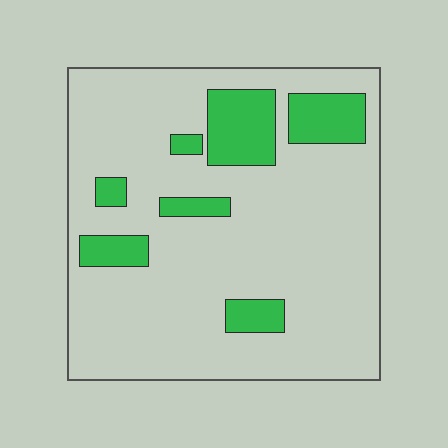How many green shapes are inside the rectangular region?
7.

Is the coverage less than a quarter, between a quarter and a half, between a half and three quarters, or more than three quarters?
Less than a quarter.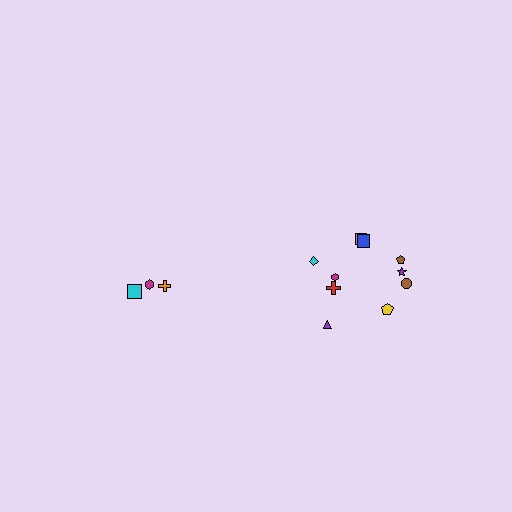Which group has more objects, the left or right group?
The right group.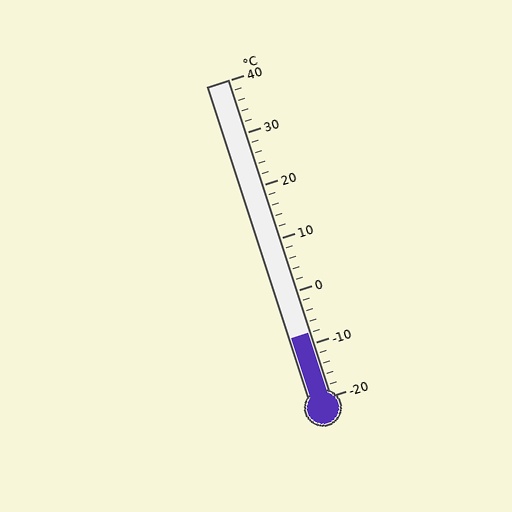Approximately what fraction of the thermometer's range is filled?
The thermometer is filled to approximately 20% of its range.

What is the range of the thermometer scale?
The thermometer scale ranges from -20°C to 40°C.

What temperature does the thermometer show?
The thermometer shows approximately -8°C.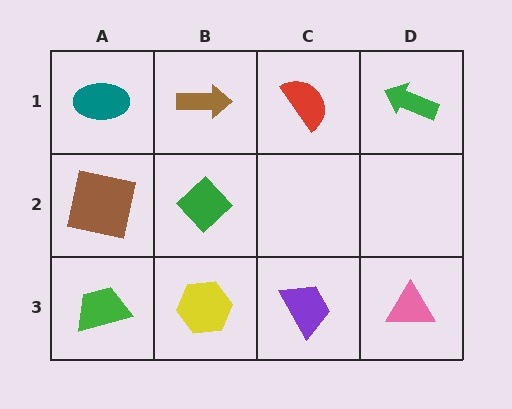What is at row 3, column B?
A yellow hexagon.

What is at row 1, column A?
A teal ellipse.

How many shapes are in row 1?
4 shapes.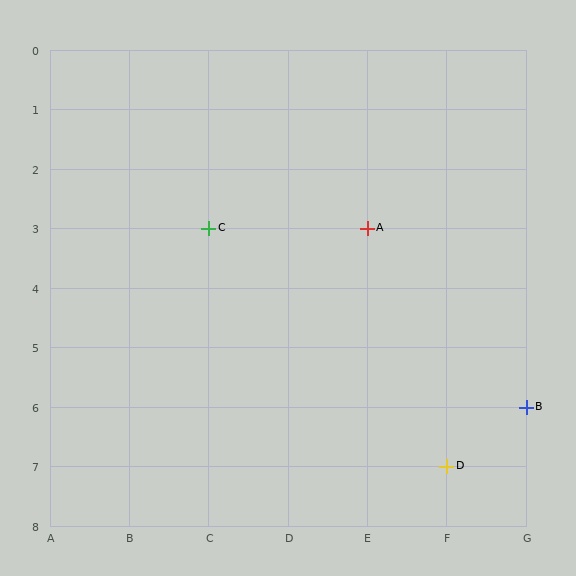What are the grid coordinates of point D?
Point D is at grid coordinates (F, 7).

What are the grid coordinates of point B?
Point B is at grid coordinates (G, 6).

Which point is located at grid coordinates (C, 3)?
Point C is at (C, 3).